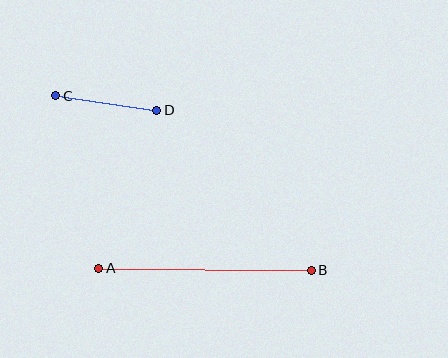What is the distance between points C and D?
The distance is approximately 102 pixels.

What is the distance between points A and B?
The distance is approximately 212 pixels.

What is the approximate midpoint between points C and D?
The midpoint is at approximately (106, 103) pixels.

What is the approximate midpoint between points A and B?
The midpoint is at approximately (205, 269) pixels.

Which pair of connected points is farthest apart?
Points A and B are farthest apart.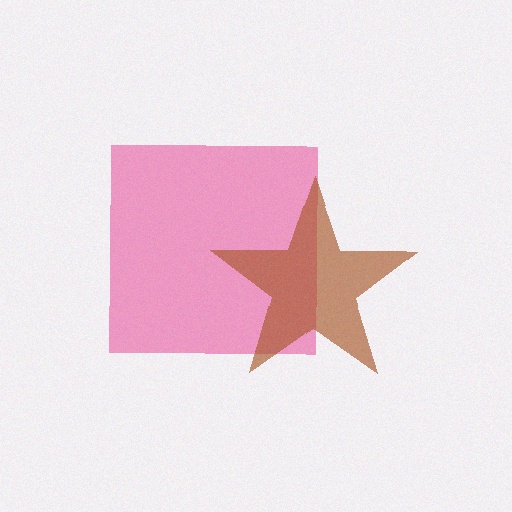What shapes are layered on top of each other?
The layered shapes are: a pink square, a brown star.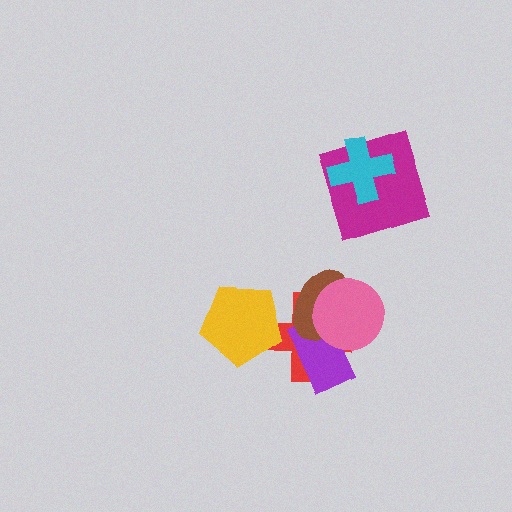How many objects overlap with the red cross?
4 objects overlap with the red cross.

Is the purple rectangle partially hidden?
Yes, it is partially covered by another shape.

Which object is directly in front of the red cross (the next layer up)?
The purple rectangle is directly in front of the red cross.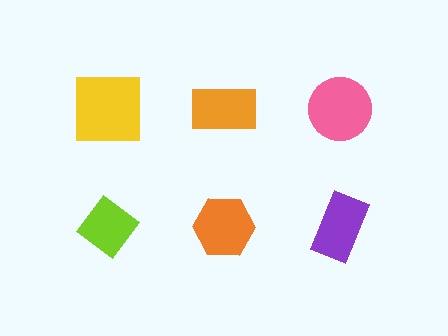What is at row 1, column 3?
A pink circle.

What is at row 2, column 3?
A purple rectangle.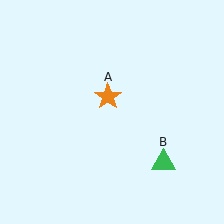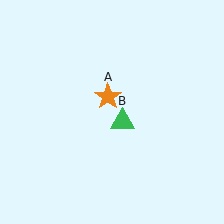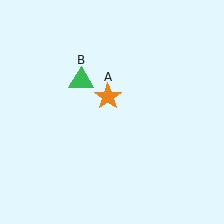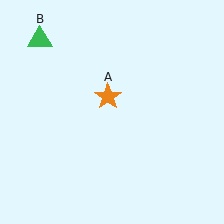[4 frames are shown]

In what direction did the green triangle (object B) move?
The green triangle (object B) moved up and to the left.